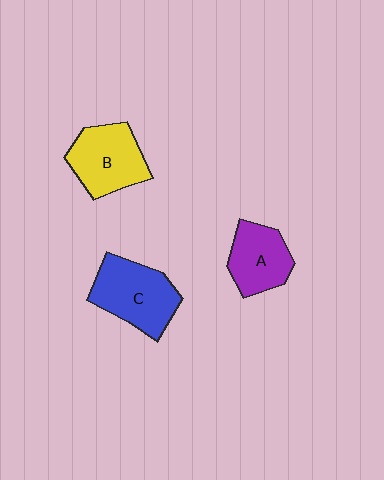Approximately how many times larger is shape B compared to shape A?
Approximately 1.2 times.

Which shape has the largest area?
Shape C (blue).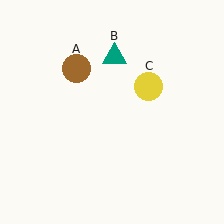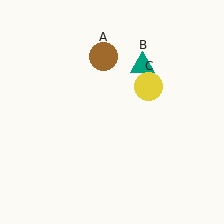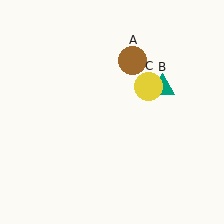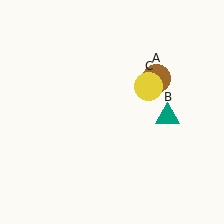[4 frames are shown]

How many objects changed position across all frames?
2 objects changed position: brown circle (object A), teal triangle (object B).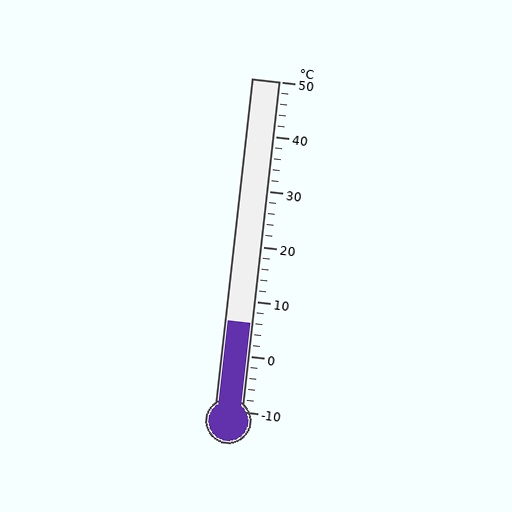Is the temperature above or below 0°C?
The temperature is above 0°C.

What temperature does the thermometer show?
The thermometer shows approximately 6°C.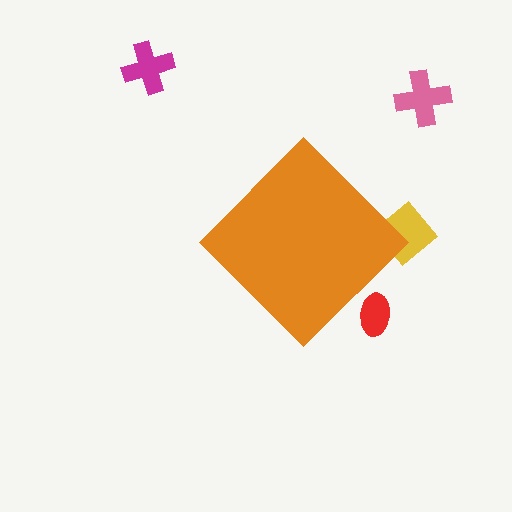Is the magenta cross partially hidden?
No, the magenta cross is fully visible.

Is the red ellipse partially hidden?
Yes, the red ellipse is partially hidden behind the orange diamond.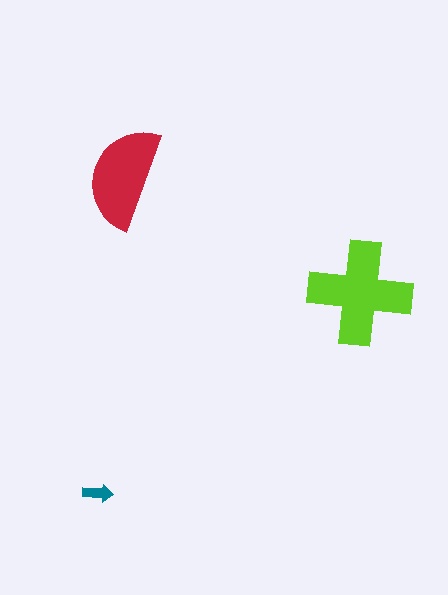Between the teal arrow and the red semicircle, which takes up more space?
The red semicircle.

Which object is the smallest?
The teal arrow.